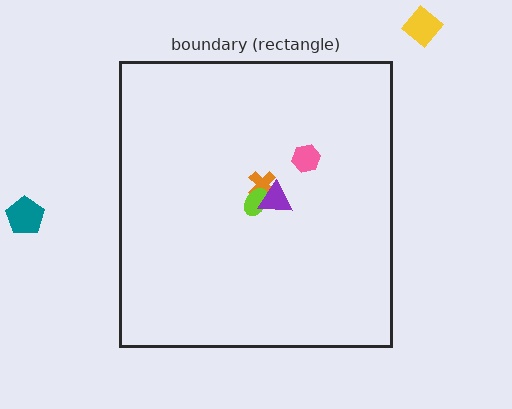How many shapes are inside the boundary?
4 inside, 2 outside.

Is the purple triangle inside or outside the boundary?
Inside.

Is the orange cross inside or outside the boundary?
Inside.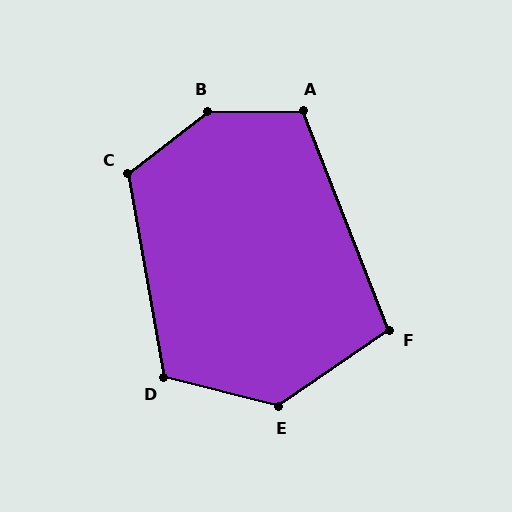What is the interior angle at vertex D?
Approximately 114 degrees (obtuse).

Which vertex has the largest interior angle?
B, at approximately 142 degrees.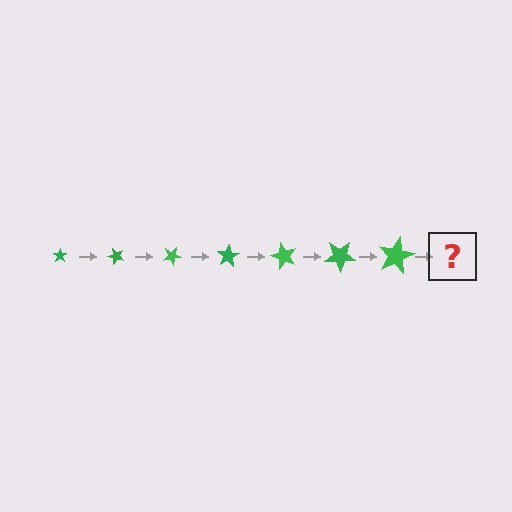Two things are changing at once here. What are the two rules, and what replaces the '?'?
The two rules are that the star grows larger each step and it rotates 50 degrees each step. The '?' should be a star, larger than the previous one and rotated 350 degrees from the start.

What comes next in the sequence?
The next element should be a star, larger than the previous one and rotated 350 degrees from the start.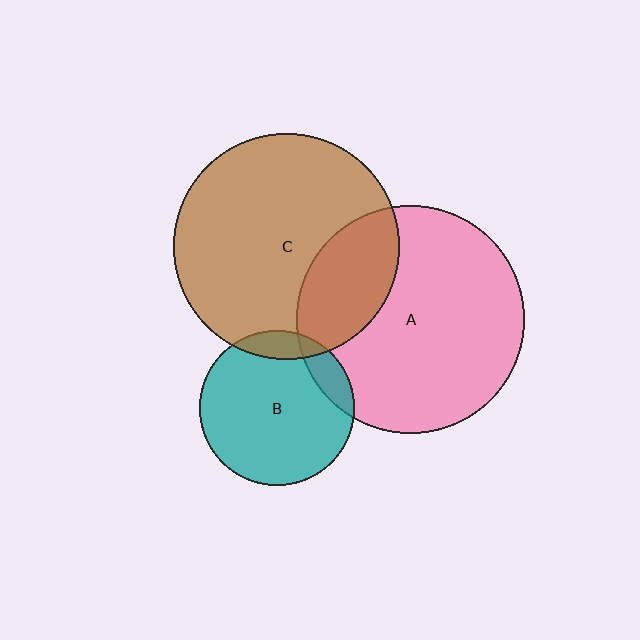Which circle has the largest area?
Circle A (pink).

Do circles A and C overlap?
Yes.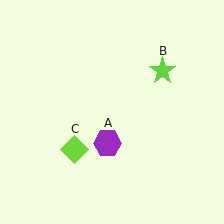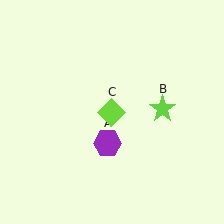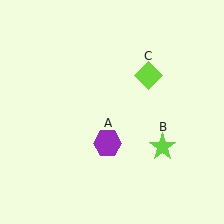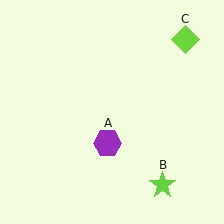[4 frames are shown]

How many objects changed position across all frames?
2 objects changed position: lime star (object B), lime diamond (object C).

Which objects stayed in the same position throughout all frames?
Purple hexagon (object A) remained stationary.